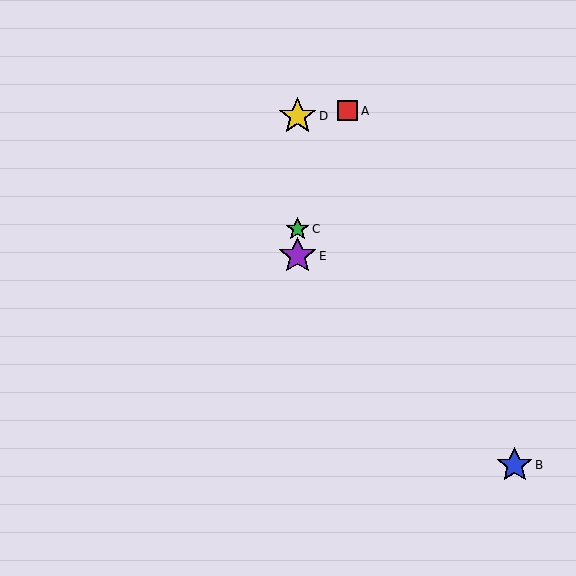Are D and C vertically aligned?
Yes, both are at x≈297.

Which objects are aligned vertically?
Objects C, D, E are aligned vertically.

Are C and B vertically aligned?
No, C is at x≈297 and B is at x≈515.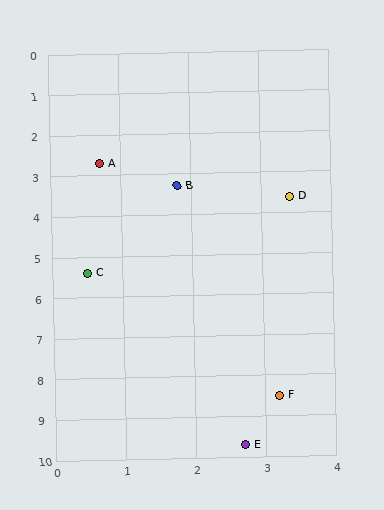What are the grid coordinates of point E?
Point E is at approximately (2.7, 9.7).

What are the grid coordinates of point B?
Point B is at approximately (1.8, 3.3).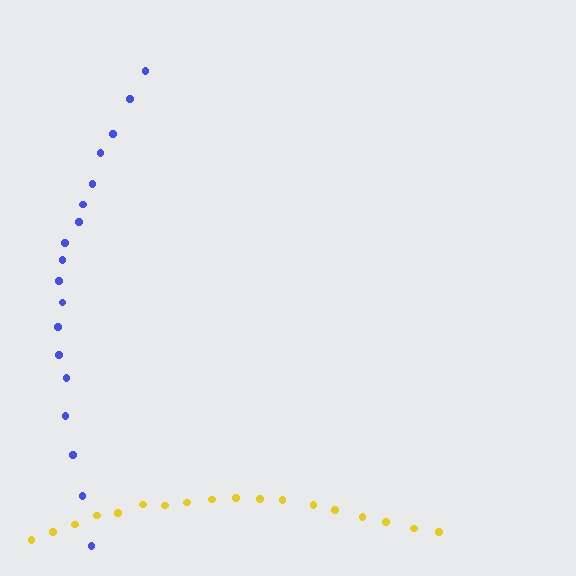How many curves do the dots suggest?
There are 2 distinct paths.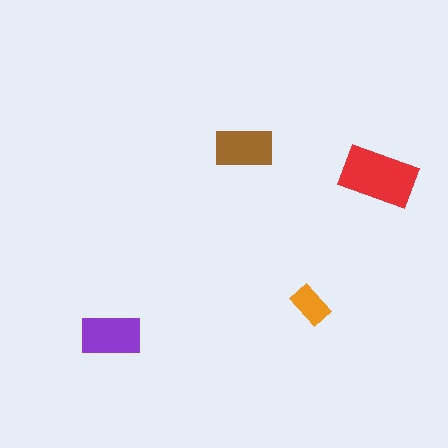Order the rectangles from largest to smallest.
the red one, the purple one, the brown one, the orange one.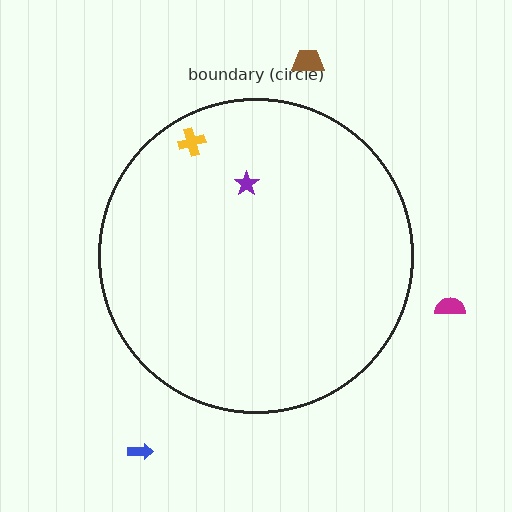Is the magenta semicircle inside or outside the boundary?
Outside.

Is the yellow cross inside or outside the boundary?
Inside.